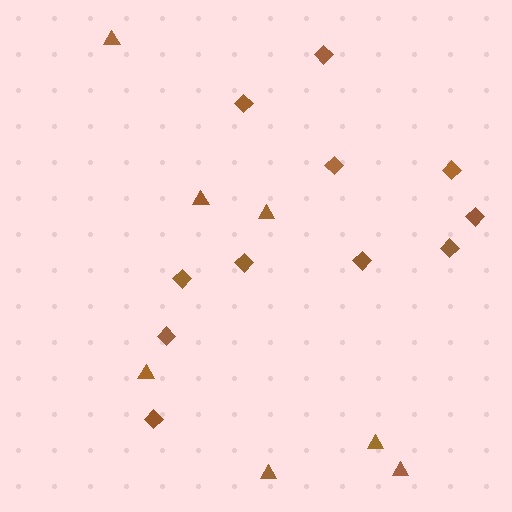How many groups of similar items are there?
There are 2 groups: one group of triangles (7) and one group of diamonds (11).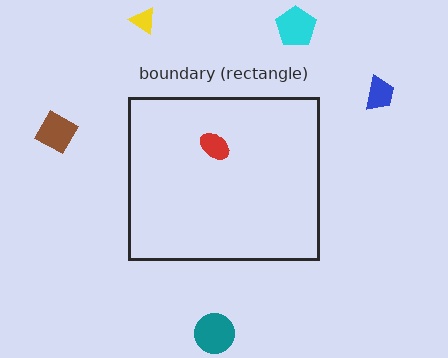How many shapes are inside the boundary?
1 inside, 5 outside.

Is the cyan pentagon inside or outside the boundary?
Outside.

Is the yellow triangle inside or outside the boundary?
Outside.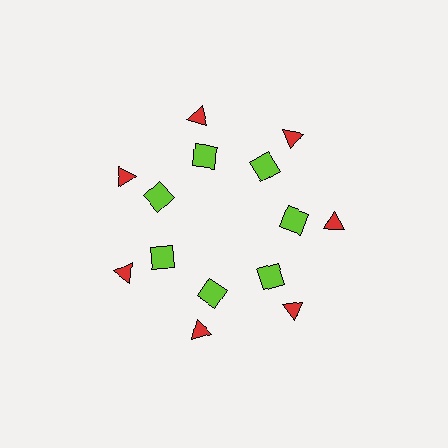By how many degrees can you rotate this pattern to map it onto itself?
The pattern maps onto itself every 51 degrees of rotation.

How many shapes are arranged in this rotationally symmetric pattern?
There are 14 shapes, arranged in 7 groups of 2.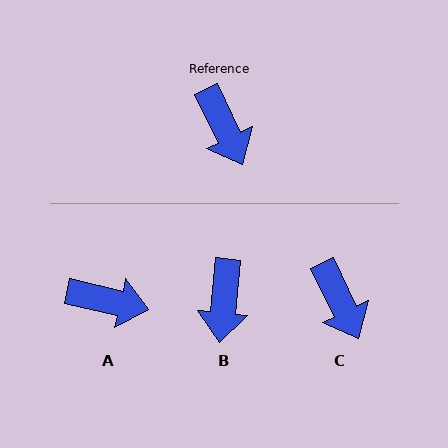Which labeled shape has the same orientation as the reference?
C.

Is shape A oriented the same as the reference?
No, it is off by about 51 degrees.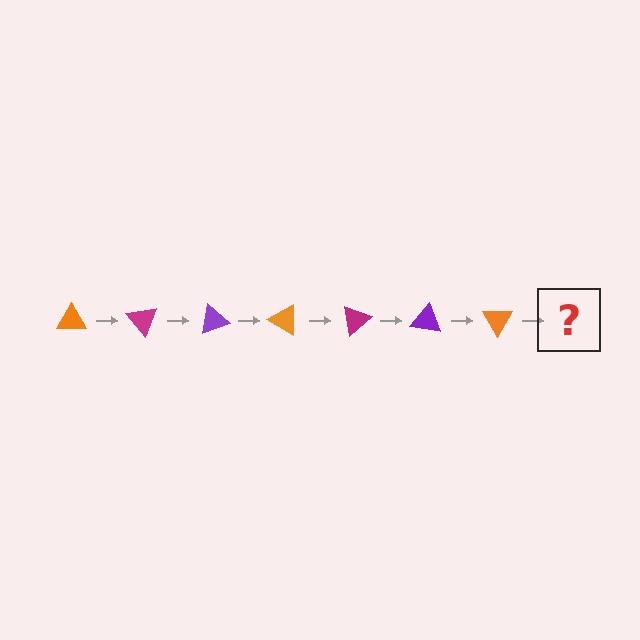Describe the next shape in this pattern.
It should be a magenta triangle, rotated 350 degrees from the start.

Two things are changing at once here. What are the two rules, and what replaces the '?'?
The two rules are that it rotates 50 degrees each step and the color cycles through orange, magenta, and purple. The '?' should be a magenta triangle, rotated 350 degrees from the start.